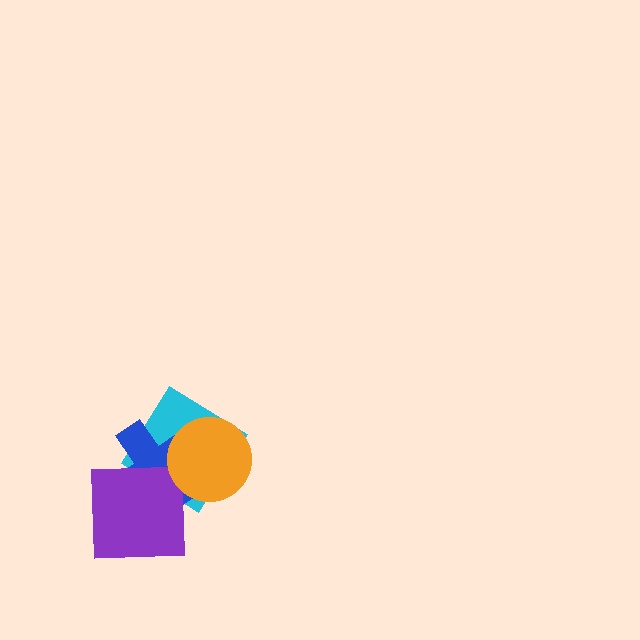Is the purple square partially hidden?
No, no other shape covers it.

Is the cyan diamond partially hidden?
Yes, it is partially covered by another shape.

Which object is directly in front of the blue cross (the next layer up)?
The purple square is directly in front of the blue cross.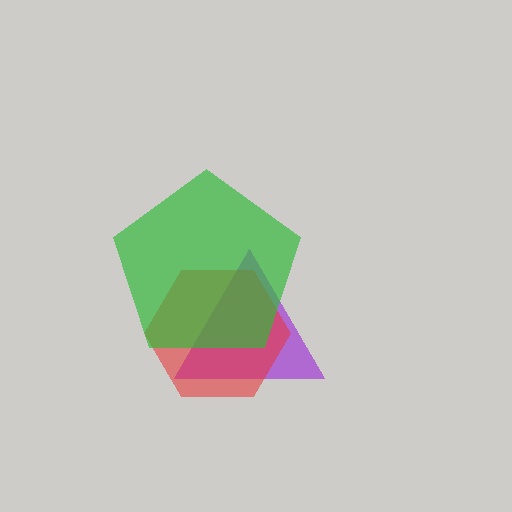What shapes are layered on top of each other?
The layered shapes are: a purple triangle, a red hexagon, a green pentagon.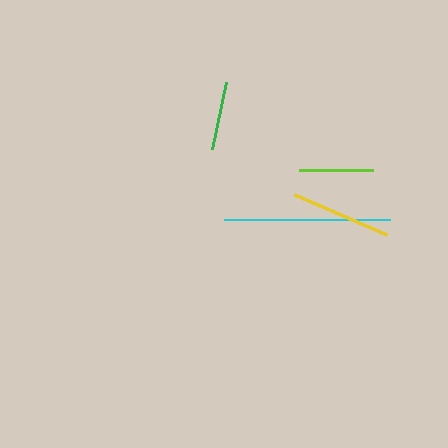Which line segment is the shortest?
The green line is the shortest at approximately 68 pixels.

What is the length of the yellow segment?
The yellow segment is approximately 100 pixels long.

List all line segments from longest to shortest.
From longest to shortest: cyan, yellow, lime, green.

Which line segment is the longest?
The cyan line is the longest at approximately 166 pixels.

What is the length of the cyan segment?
The cyan segment is approximately 166 pixels long.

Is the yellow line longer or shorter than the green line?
The yellow line is longer than the green line.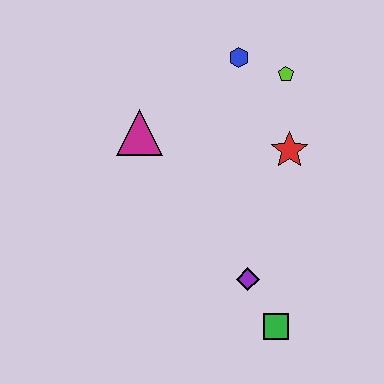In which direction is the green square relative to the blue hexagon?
The green square is below the blue hexagon.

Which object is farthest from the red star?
The green square is farthest from the red star.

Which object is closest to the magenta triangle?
The blue hexagon is closest to the magenta triangle.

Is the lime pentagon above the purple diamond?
Yes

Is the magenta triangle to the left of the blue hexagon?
Yes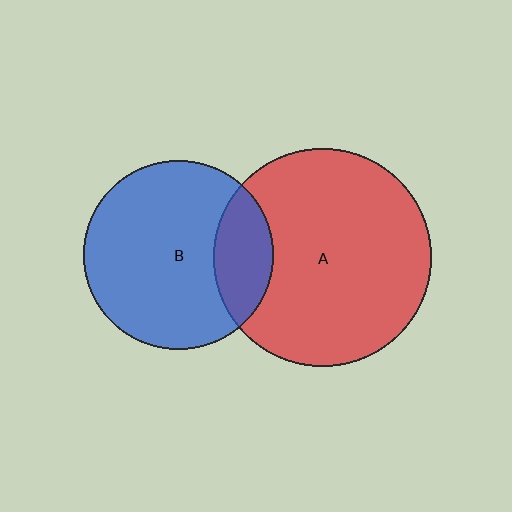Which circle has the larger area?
Circle A (red).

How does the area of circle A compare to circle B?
Approximately 1.3 times.